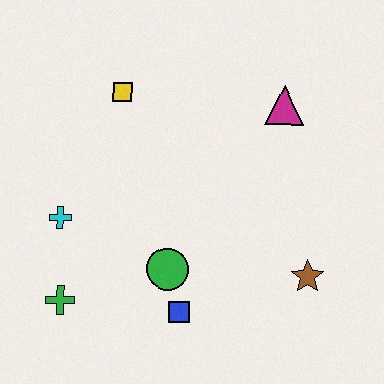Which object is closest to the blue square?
The green circle is closest to the blue square.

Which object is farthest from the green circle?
The magenta triangle is farthest from the green circle.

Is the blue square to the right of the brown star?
No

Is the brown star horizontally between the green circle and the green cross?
No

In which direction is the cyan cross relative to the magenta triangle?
The cyan cross is to the left of the magenta triangle.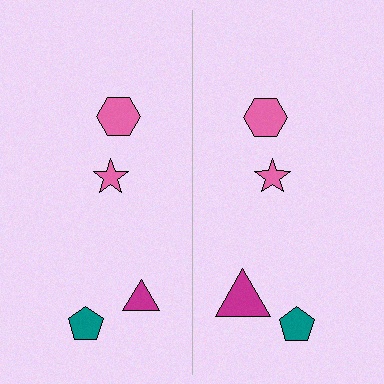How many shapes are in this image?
There are 8 shapes in this image.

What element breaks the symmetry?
The magenta triangle on the right side has a different size than its mirror counterpart.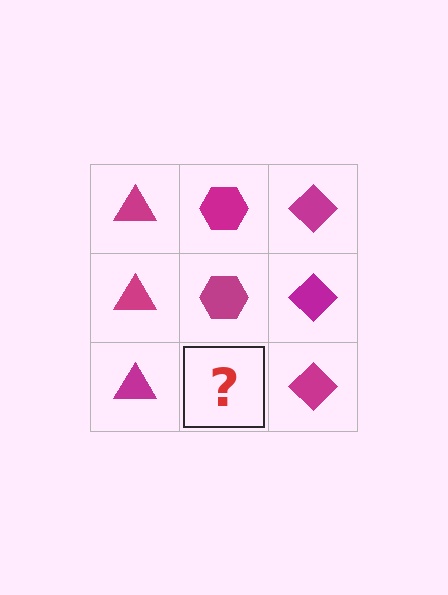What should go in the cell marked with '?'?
The missing cell should contain a magenta hexagon.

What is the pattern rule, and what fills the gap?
The rule is that each column has a consistent shape. The gap should be filled with a magenta hexagon.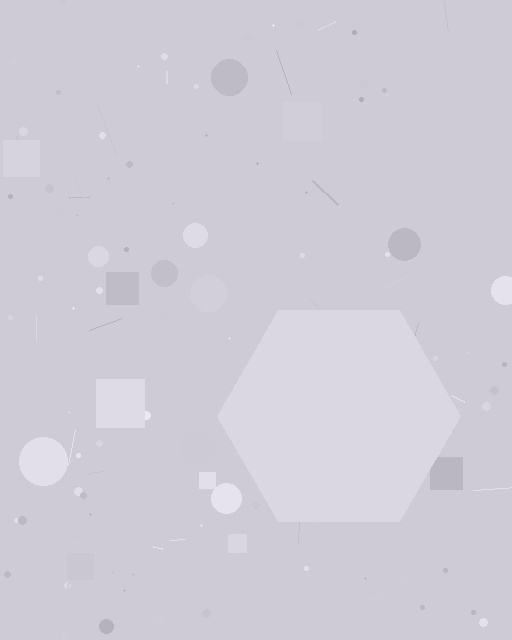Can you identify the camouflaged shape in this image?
The camouflaged shape is a hexagon.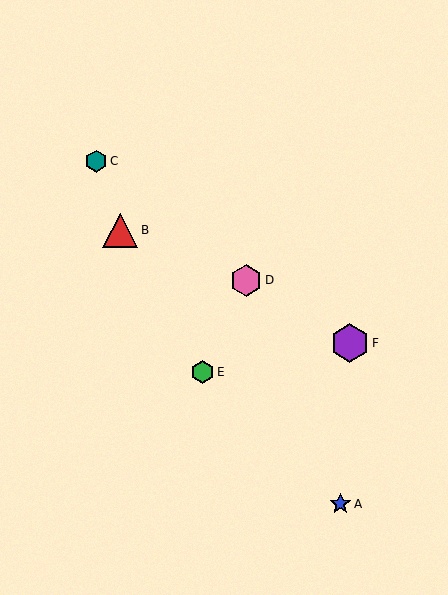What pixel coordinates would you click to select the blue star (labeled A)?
Click at (340, 504) to select the blue star A.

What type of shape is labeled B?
Shape B is a red triangle.